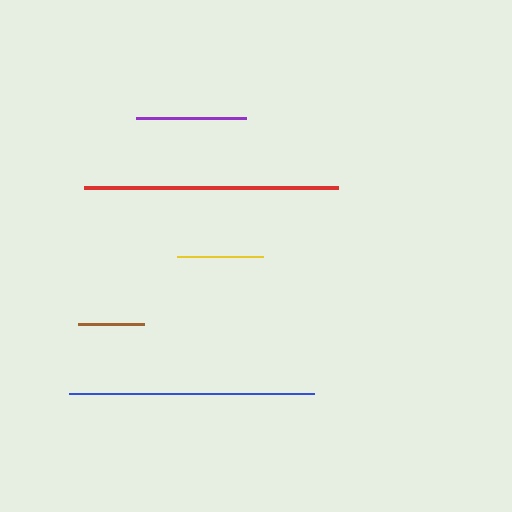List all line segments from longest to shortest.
From longest to shortest: red, blue, purple, yellow, brown.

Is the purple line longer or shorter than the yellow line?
The purple line is longer than the yellow line.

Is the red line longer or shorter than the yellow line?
The red line is longer than the yellow line.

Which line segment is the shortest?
The brown line is the shortest at approximately 66 pixels.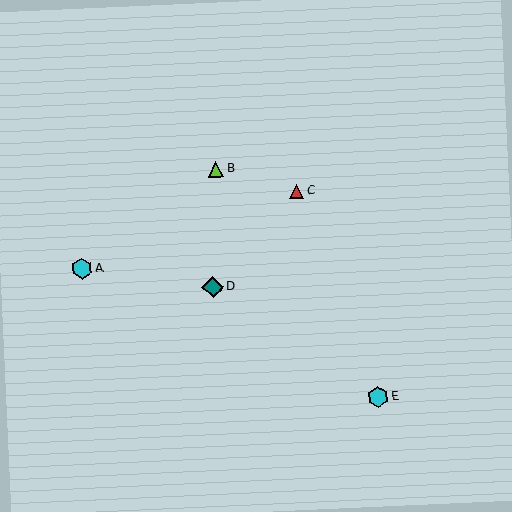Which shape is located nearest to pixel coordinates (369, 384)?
The cyan hexagon (labeled E) at (378, 397) is nearest to that location.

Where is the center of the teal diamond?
The center of the teal diamond is at (213, 287).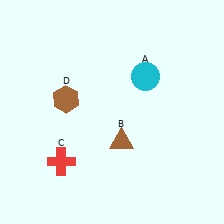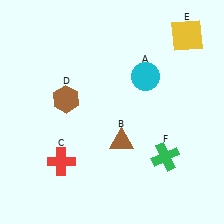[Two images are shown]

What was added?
A yellow square (E), a green cross (F) were added in Image 2.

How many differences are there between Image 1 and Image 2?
There are 2 differences between the two images.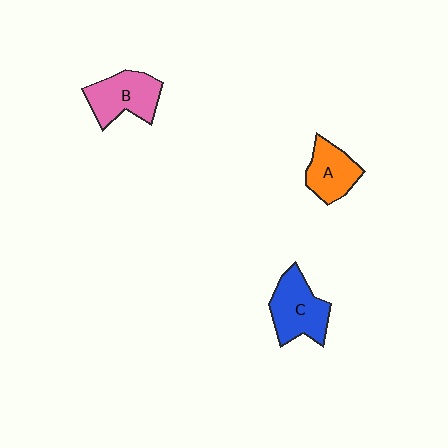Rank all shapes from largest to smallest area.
From largest to smallest: C (blue), B (pink), A (orange).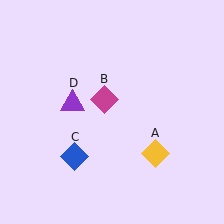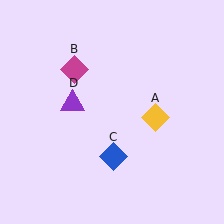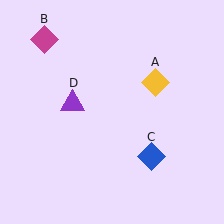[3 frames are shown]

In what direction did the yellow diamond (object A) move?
The yellow diamond (object A) moved up.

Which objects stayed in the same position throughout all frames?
Purple triangle (object D) remained stationary.